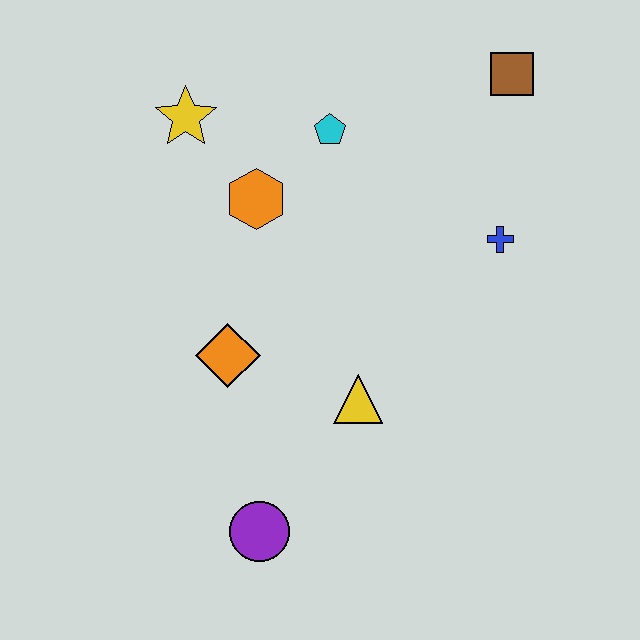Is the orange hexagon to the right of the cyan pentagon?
No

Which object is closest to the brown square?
The blue cross is closest to the brown square.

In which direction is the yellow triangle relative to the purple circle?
The yellow triangle is above the purple circle.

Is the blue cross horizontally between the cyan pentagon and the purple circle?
No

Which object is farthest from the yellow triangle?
The brown square is farthest from the yellow triangle.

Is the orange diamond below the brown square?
Yes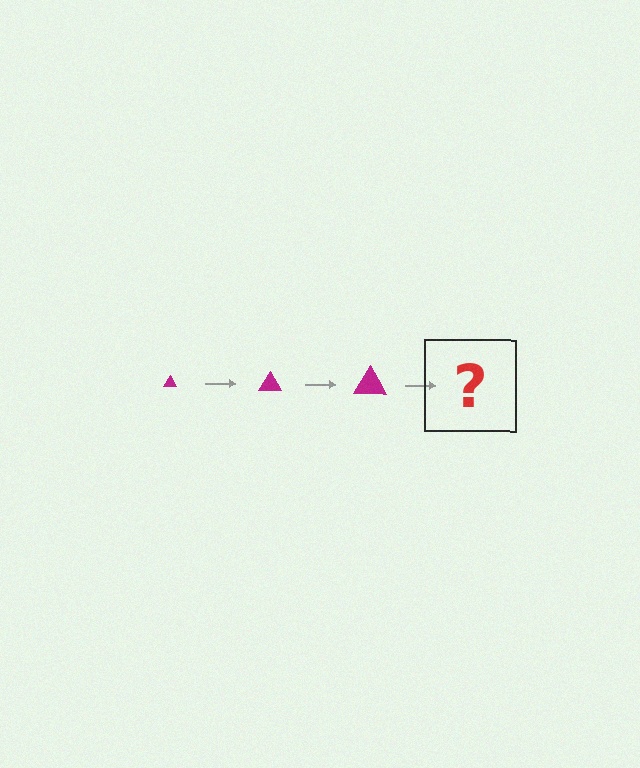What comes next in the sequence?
The next element should be a magenta triangle, larger than the previous one.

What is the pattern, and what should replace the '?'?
The pattern is that the triangle gets progressively larger each step. The '?' should be a magenta triangle, larger than the previous one.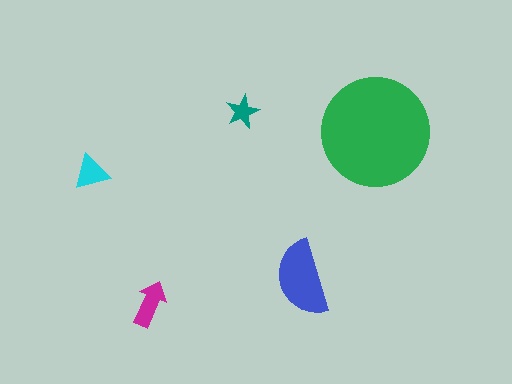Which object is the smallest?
The teal star.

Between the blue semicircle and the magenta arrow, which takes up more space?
The blue semicircle.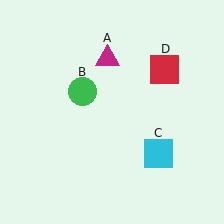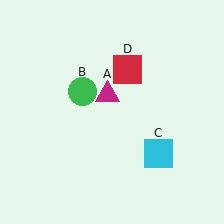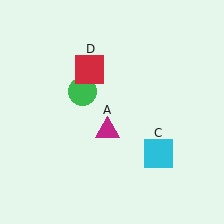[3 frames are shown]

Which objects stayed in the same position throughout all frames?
Green circle (object B) and cyan square (object C) remained stationary.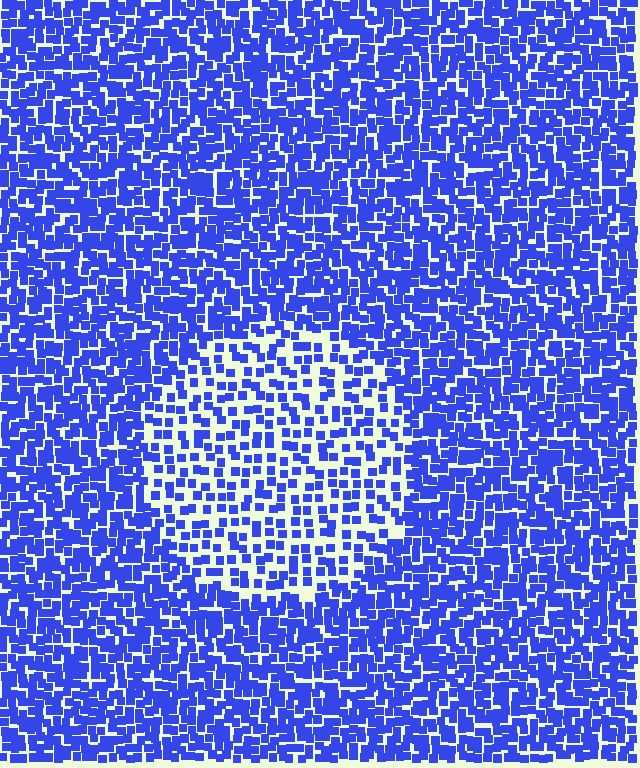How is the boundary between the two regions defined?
The boundary is defined by a change in element density (approximately 2.0x ratio). All elements are the same color, size, and shape.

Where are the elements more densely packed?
The elements are more densely packed outside the circle boundary.